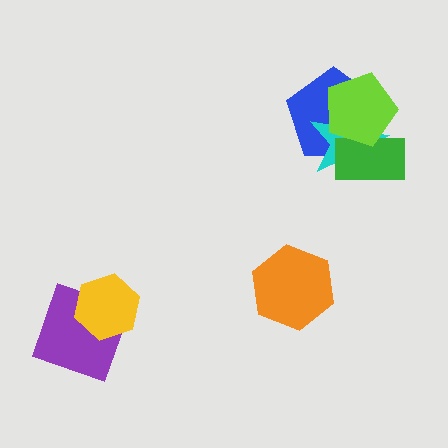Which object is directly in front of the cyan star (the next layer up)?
The green rectangle is directly in front of the cyan star.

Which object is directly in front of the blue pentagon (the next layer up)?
The cyan star is directly in front of the blue pentagon.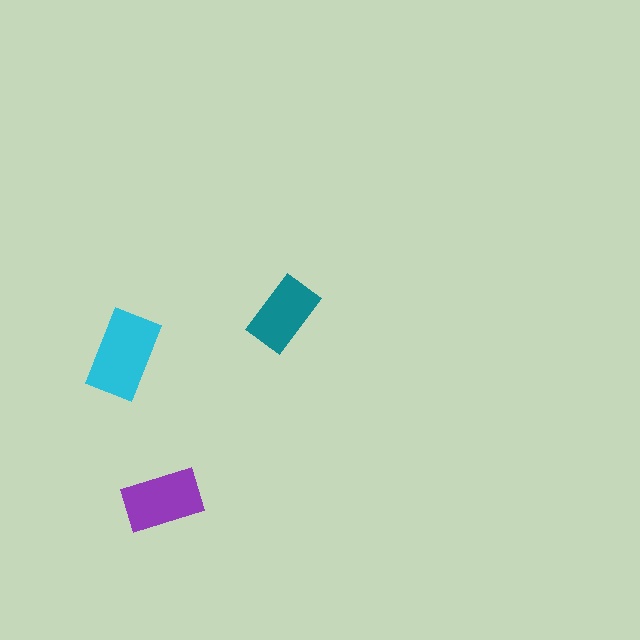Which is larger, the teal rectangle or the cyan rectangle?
The cyan one.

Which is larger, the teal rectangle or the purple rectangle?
The purple one.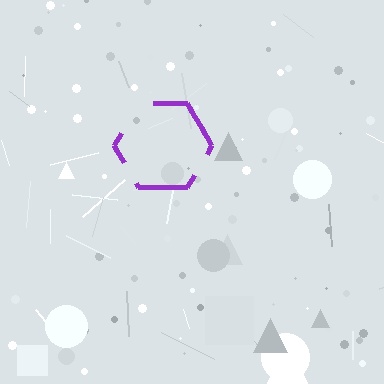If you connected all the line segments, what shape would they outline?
They would outline a hexagon.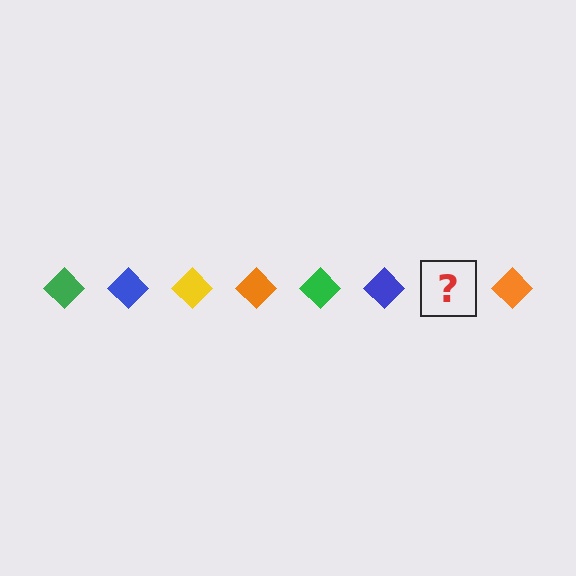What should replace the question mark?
The question mark should be replaced with a yellow diamond.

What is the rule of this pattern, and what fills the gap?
The rule is that the pattern cycles through green, blue, yellow, orange diamonds. The gap should be filled with a yellow diamond.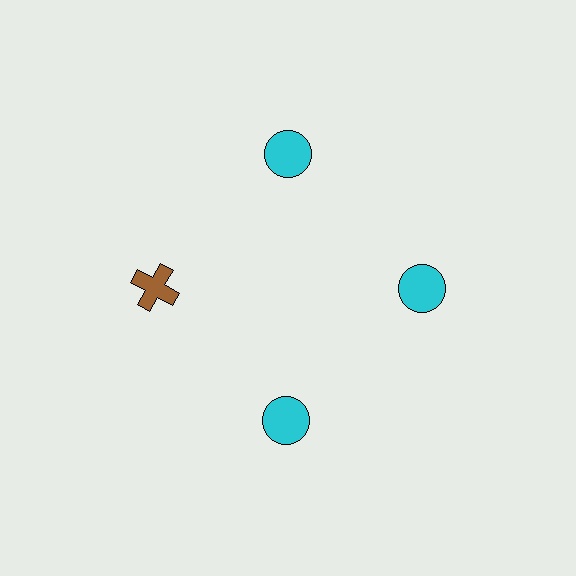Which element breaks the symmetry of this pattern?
The brown cross at roughly the 9 o'clock position breaks the symmetry. All other shapes are cyan circles.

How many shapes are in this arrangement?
There are 4 shapes arranged in a ring pattern.